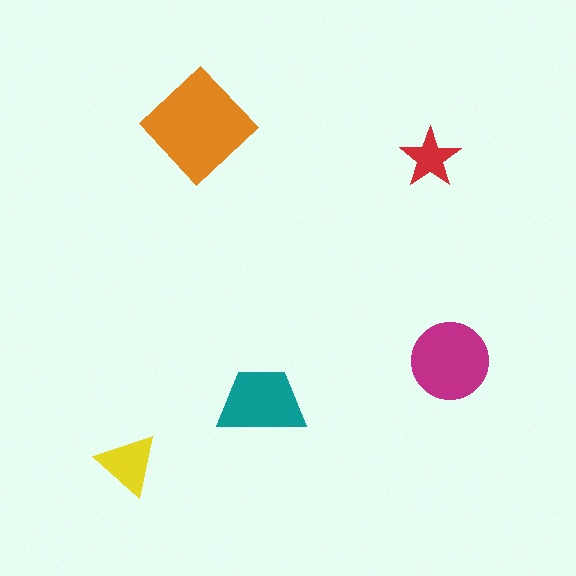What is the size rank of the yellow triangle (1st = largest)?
4th.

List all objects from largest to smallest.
The orange diamond, the magenta circle, the teal trapezoid, the yellow triangle, the red star.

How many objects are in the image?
There are 5 objects in the image.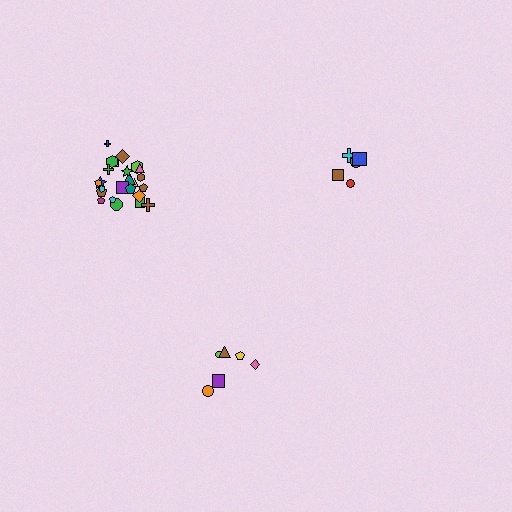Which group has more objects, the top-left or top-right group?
The top-left group.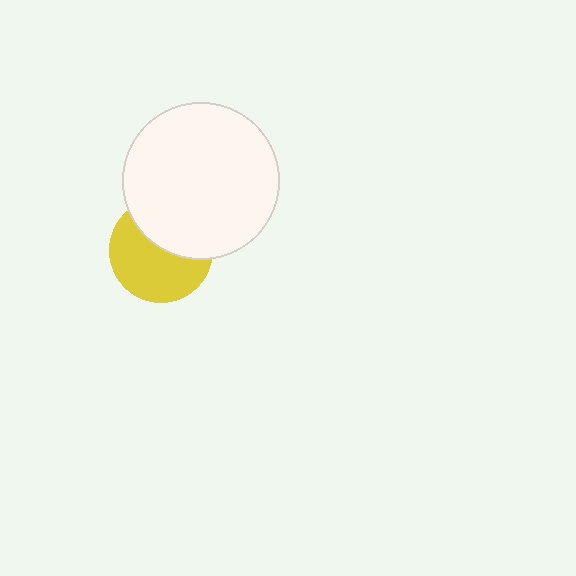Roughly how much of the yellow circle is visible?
About half of it is visible (roughly 58%).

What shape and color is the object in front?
The object in front is a white circle.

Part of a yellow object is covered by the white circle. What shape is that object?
It is a circle.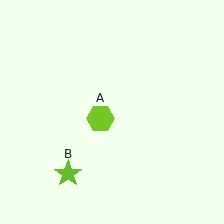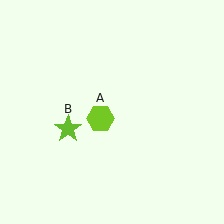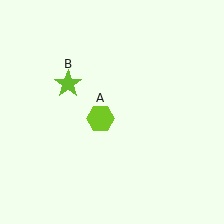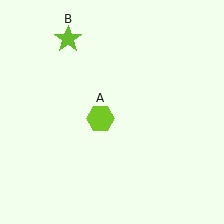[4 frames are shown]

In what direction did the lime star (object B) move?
The lime star (object B) moved up.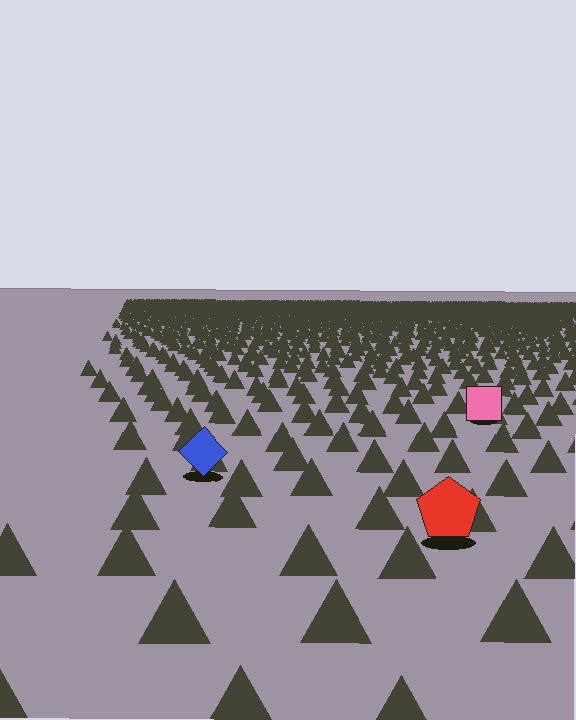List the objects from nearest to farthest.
From nearest to farthest: the red pentagon, the blue diamond, the pink square.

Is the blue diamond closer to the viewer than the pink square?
Yes. The blue diamond is closer — you can tell from the texture gradient: the ground texture is coarser near it.